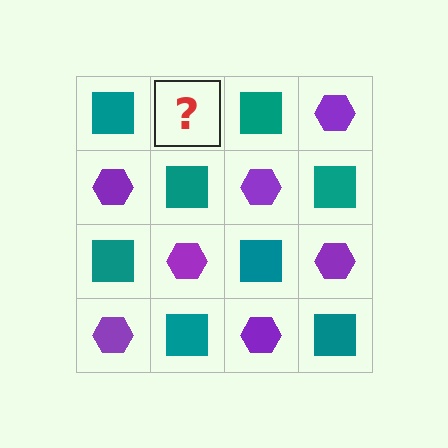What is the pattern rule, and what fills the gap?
The rule is that it alternates teal square and purple hexagon in a checkerboard pattern. The gap should be filled with a purple hexagon.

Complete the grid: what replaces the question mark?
The question mark should be replaced with a purple hexagon.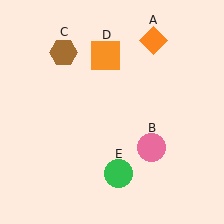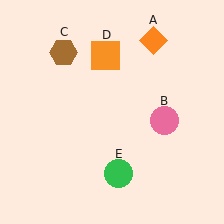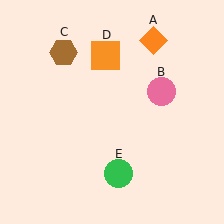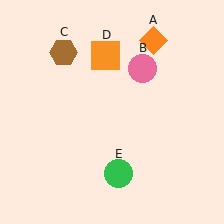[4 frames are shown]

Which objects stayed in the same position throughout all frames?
Orange diamond (object A) and brown hexagon (object C) and orange square (object D) and green circle (object E) remained stationary.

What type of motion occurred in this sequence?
The pink circle (object B) rotated counterclockwise around the center of the scene.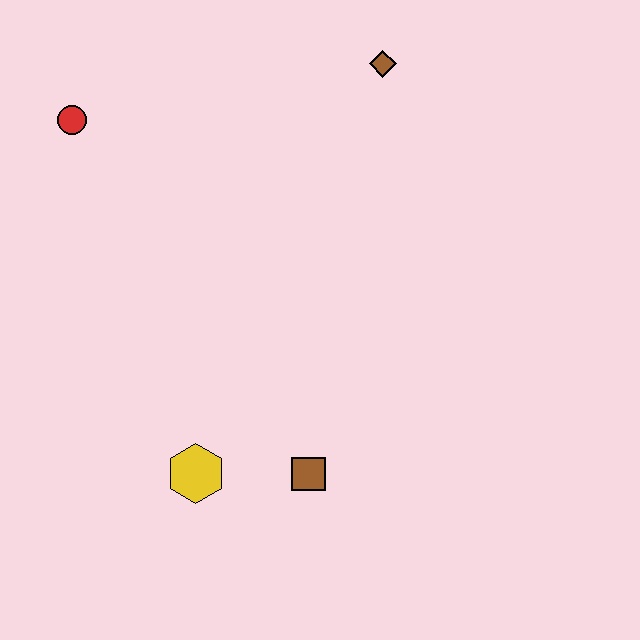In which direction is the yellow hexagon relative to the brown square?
The yellow hexagon is to the left of the brown square.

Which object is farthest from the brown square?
The red circle is farthest from the brown square.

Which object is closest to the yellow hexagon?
The brown square is closest to the yellow hexagon.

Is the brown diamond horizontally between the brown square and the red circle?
No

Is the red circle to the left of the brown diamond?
Yes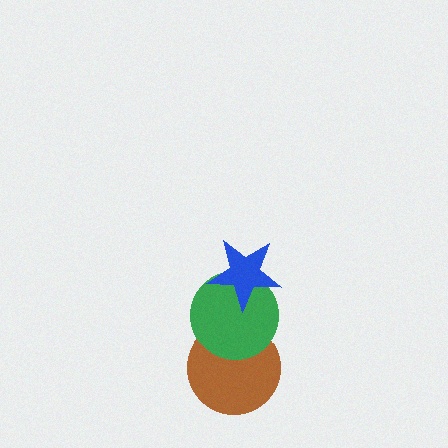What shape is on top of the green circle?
The blue star is on top of the green circle.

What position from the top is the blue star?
The blue star is 1st from the top.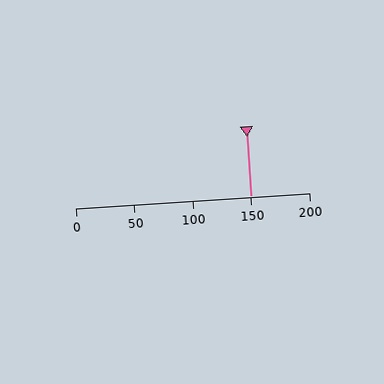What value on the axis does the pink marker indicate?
The marker indicates approximately 150.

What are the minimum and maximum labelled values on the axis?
The axis runs from 0 to 200.